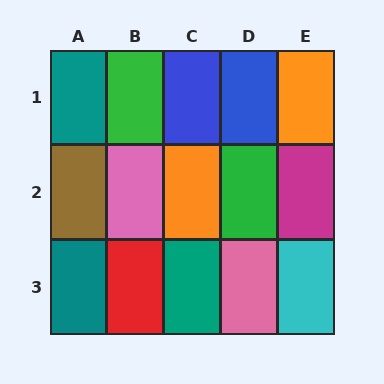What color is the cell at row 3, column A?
Teal.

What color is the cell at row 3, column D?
Pink.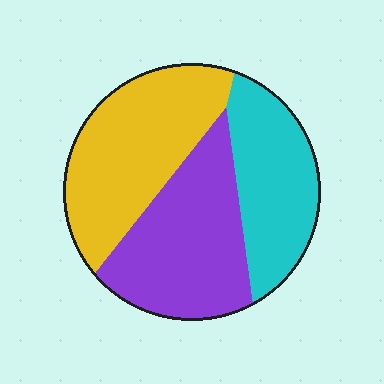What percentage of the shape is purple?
Purple covers 36% of the shape.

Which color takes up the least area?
Cyan, at roughly 30%.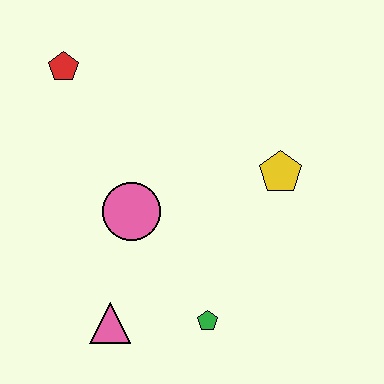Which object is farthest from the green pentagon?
The red pentagon is farthest from the green pentagon.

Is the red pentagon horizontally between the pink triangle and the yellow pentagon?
No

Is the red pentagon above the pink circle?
Yes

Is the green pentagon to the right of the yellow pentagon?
No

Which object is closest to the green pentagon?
The pink triangle is closest to the green pentagon.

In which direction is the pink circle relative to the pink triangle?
The pink circle is above the pink triangle.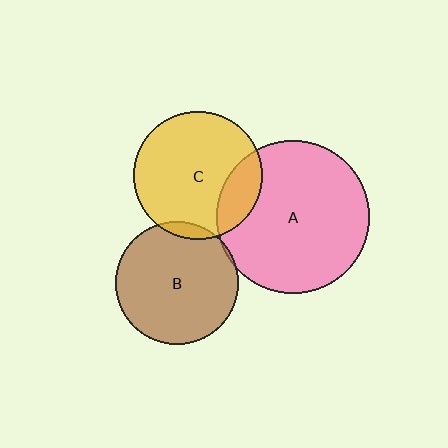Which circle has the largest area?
Circle A (pink).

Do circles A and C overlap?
Yes.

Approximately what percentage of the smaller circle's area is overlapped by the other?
Approximately 20%.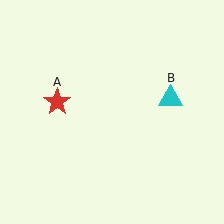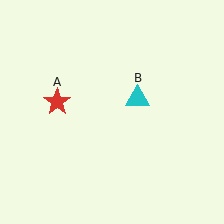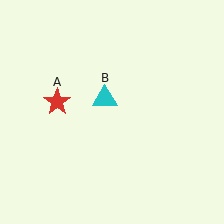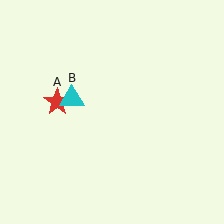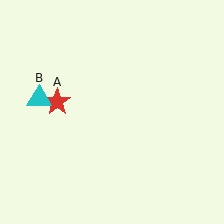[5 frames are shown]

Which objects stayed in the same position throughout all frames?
Red star (object A) remained stationary.